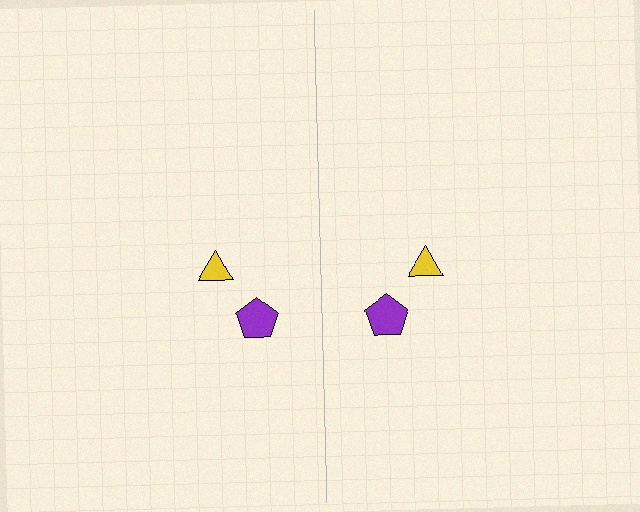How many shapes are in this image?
There are 4 shapes in this image.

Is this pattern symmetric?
Yes, this pattern has bilateral (reflection) symmetry.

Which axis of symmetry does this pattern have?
The pattern has a vertical axis of symmetry running through the center of the image.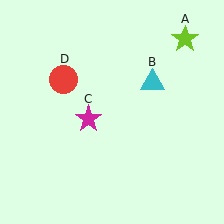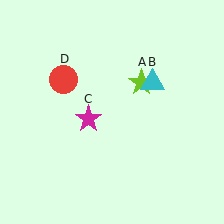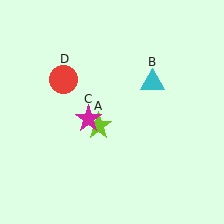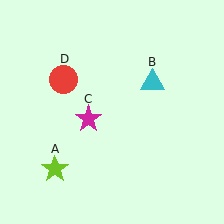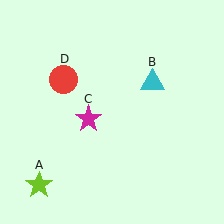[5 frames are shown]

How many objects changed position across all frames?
1 object changed position: lime star (object A).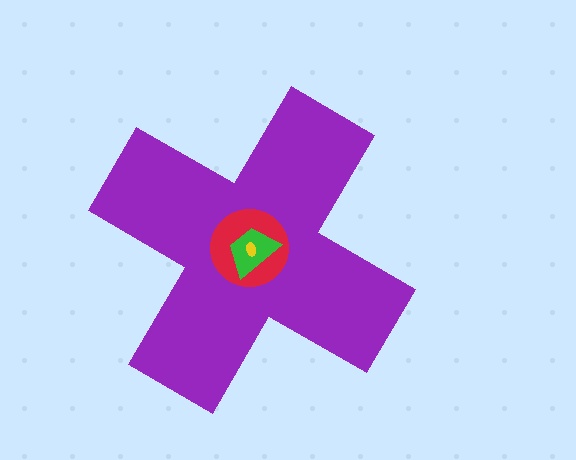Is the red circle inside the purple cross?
Yes.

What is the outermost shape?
The purple cross.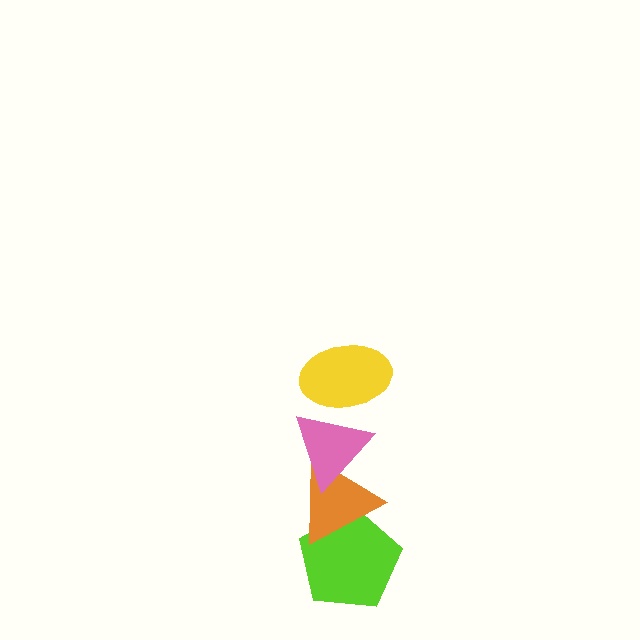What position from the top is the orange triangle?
The orange triangle is 3rd from the top.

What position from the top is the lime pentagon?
The lime pentagon is 4th from the top.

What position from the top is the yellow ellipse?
The yellow ellipse is 1st from the top.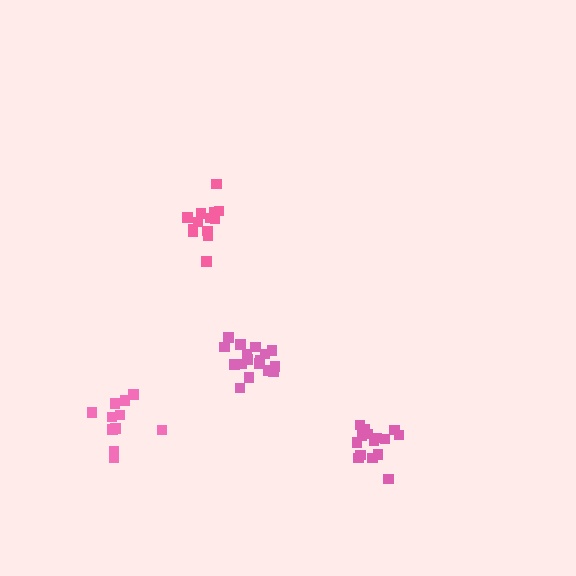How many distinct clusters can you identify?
There are 4 distinct clusters.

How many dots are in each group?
Group 1: 15 dots, Group 2: 11 dots, Group 3: 17 dots, Group 4: 13 dots (56 total).